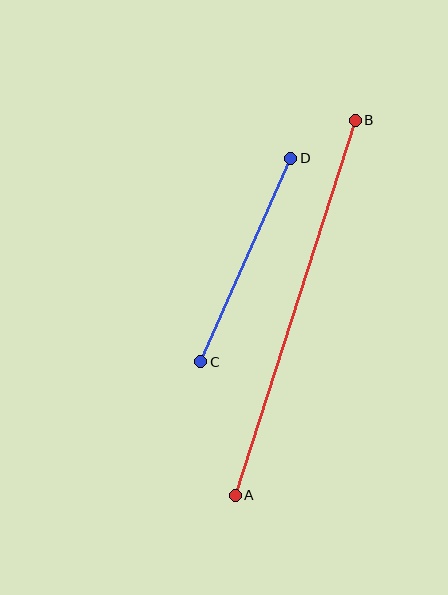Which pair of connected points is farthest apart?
Points A and B are farthest apart.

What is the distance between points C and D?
The distance is approximately 223 pixels.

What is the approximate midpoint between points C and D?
The midpoint is at approximately (246, 260) pixels.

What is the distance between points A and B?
The distance is approximately 394 pixels.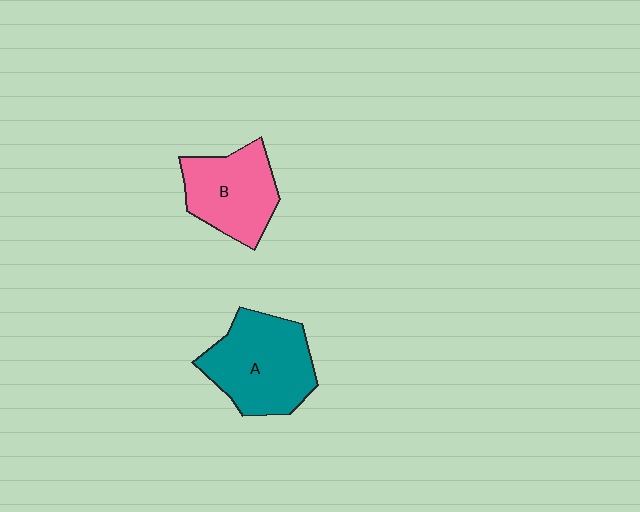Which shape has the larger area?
Shape A (teal).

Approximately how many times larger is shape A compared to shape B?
Approximately 1.3 times.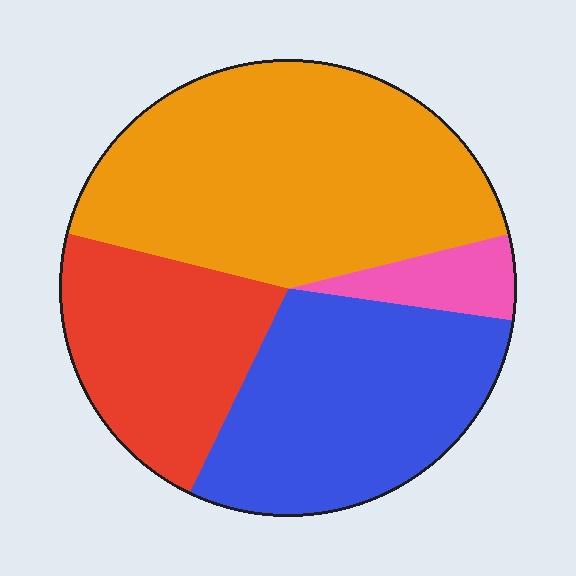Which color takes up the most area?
Orange, at roughly 40%.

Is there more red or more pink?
Red.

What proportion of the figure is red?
Red covers 22% of the figure.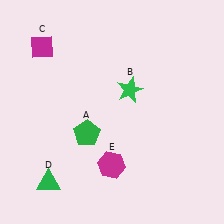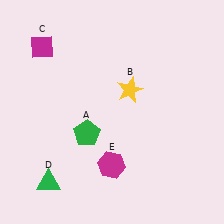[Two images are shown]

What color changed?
The star (B) changed from green in Image 1 to yellow in Image 2.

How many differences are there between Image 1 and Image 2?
There is 1 difference between the two images.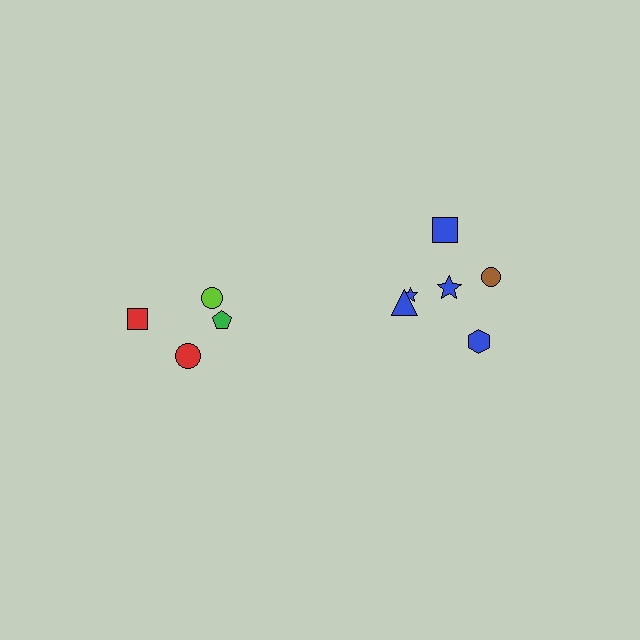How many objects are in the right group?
There are 6 objects.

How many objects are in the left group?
There are 4 objects.